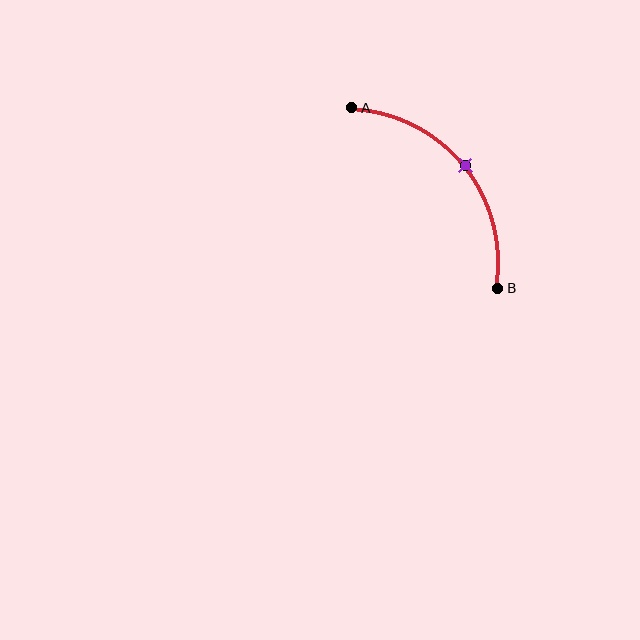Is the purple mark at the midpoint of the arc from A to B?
Yes. The purple mark lies on the arc at equal arc-length from both A and B — it is the arc midpoint.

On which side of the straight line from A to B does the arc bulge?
The arc bulges above and to the right of the straight line connecting A and B.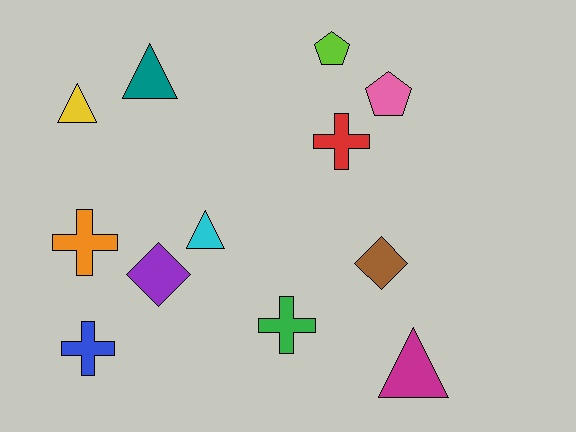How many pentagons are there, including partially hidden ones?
There are 2 pentagons.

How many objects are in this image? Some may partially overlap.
There are 12 objects.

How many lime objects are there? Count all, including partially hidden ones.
There is 1 lime object.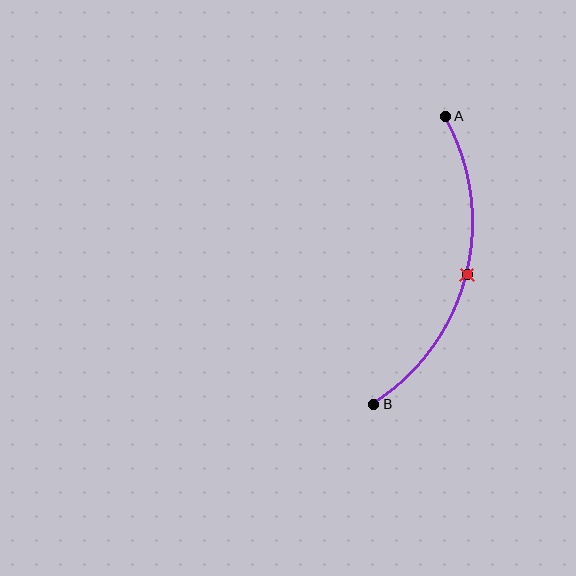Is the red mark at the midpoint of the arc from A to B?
Yes. The red mark lies on the arc at equal arc-length from both A and B — it is the arc midpoint.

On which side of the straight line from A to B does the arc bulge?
The arc bulges to the right of the straight line connecting A and B.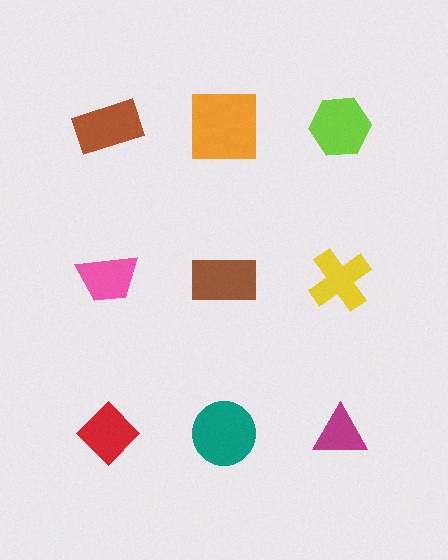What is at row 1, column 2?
An orange square.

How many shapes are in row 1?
3 shapes.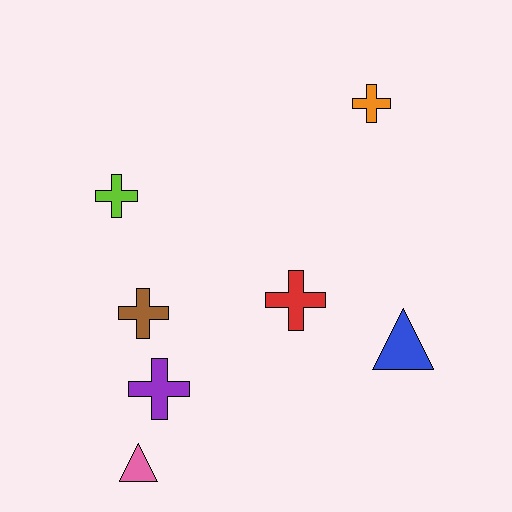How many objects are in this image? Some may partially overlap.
There are 7 objects.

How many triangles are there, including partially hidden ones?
There are 2 triangles.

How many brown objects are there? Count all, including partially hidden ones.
There is 1 brown object.